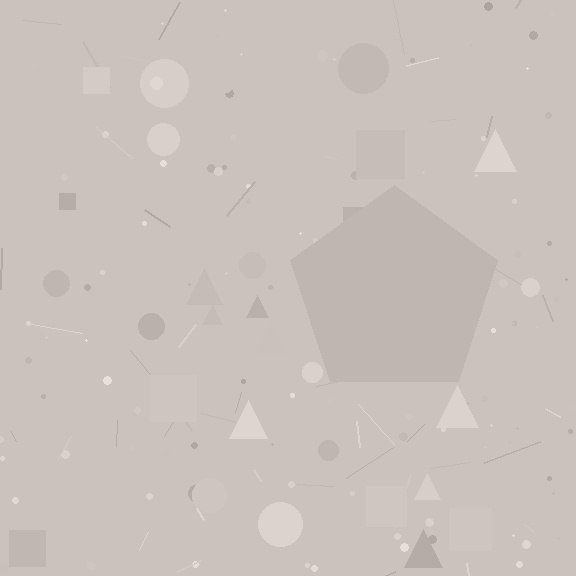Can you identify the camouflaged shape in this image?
The camouflaged shape is a pentagon.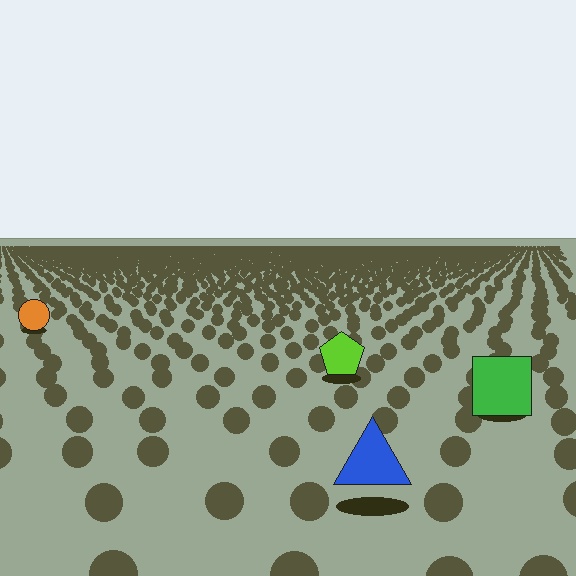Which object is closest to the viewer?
The blue triangle is closest. The texture marks near it are larger and more spread out.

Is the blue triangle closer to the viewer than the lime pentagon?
Yes. The blue triangle is closer — you can tell from the texture gradient: the ground texture is coarser near it.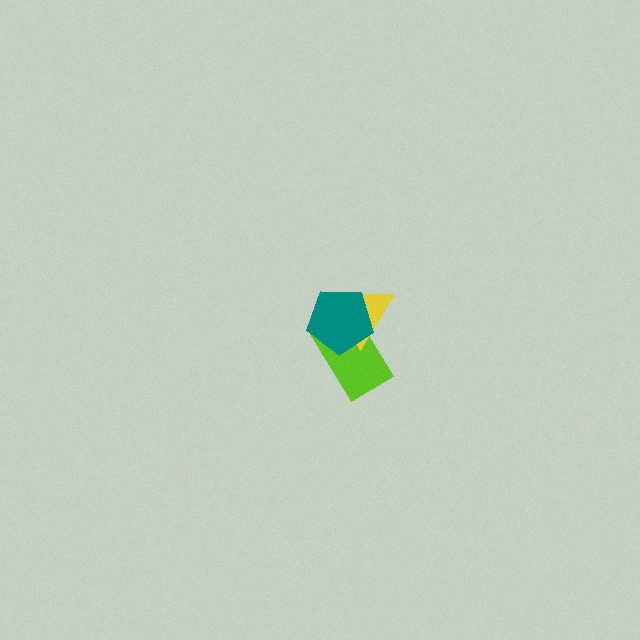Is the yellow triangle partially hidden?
Yes, it is partially covered by another shape.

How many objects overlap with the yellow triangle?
2 objects overlap with the yellow triangle.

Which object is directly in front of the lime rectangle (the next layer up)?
The yellow triangle is directly in front of the lime rectangle.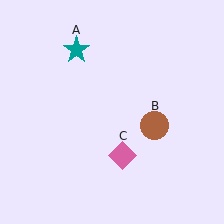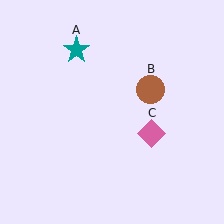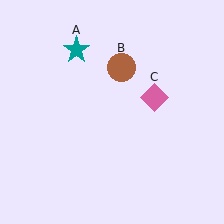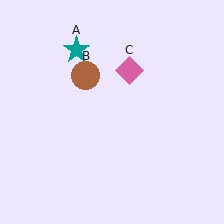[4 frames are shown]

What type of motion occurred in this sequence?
The brown circle (object B), pink diamond (object C) rotated counterclockwise around the center of the scene.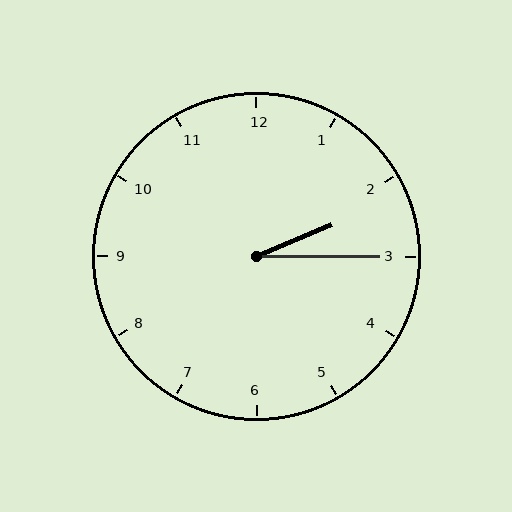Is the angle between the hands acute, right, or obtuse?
It is acute.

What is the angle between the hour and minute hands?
Approximately 22 degrees.